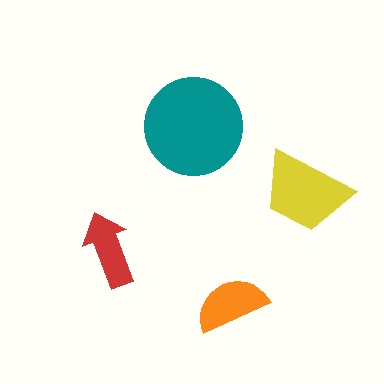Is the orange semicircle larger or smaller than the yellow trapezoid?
Smaller.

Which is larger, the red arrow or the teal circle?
The teal circle.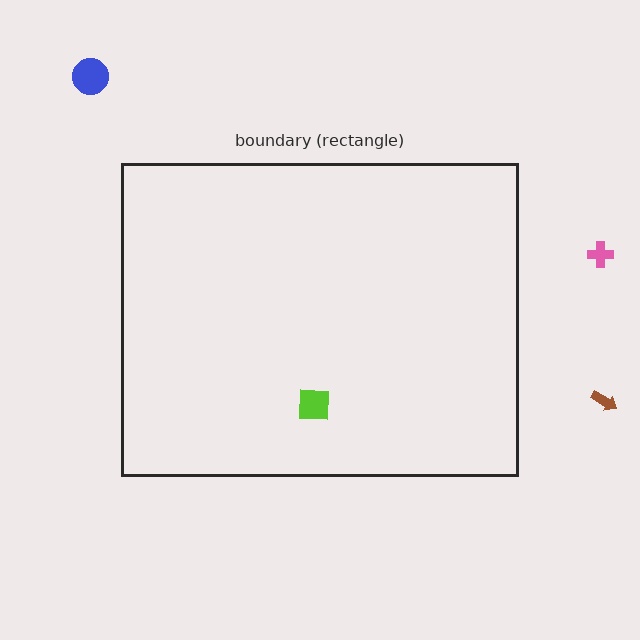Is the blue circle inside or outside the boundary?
Outside.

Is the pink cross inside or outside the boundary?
Outside.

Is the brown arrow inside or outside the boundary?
Outside.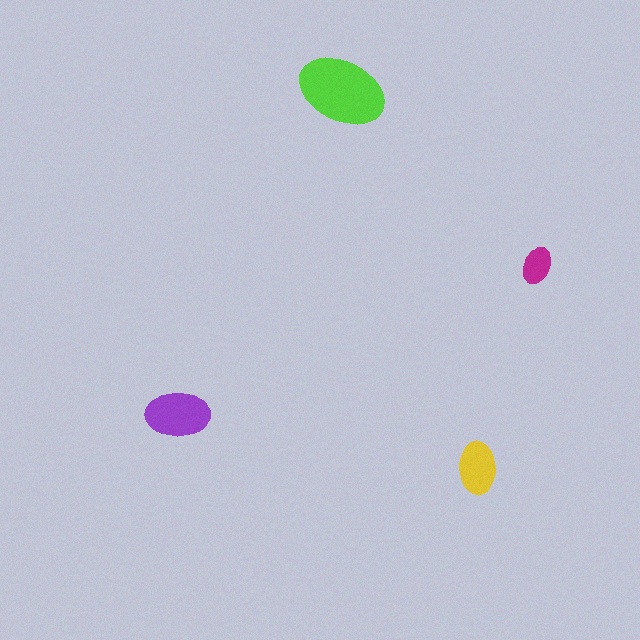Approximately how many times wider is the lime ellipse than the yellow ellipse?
About 1.5 times wider.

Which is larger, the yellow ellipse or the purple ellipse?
The purple one.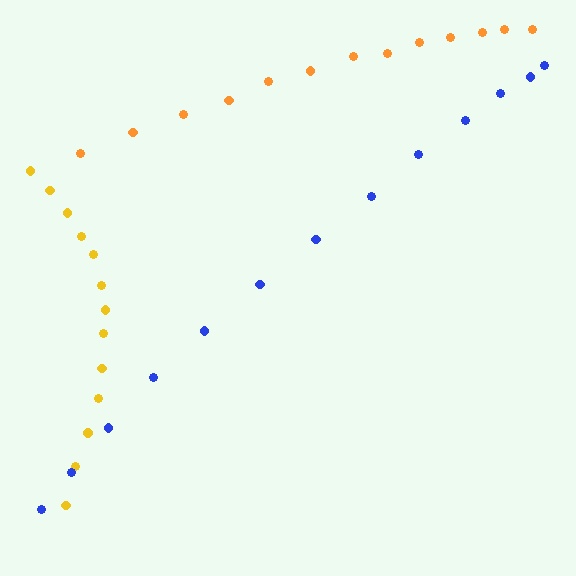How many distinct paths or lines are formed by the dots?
There are 3 distinct paths.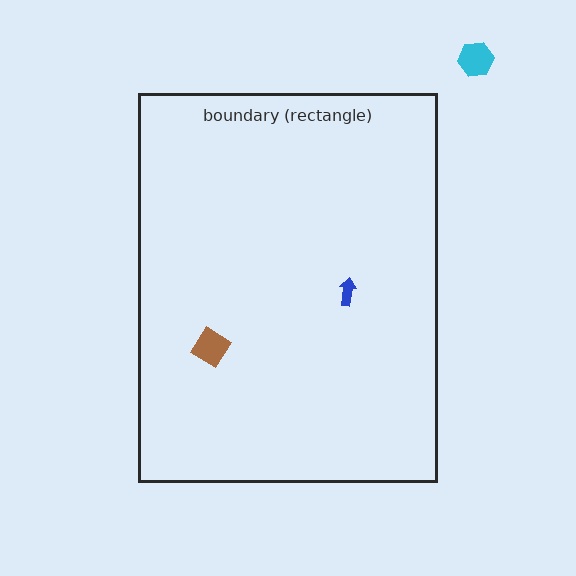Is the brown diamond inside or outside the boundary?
Inside.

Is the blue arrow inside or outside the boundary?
Inside.